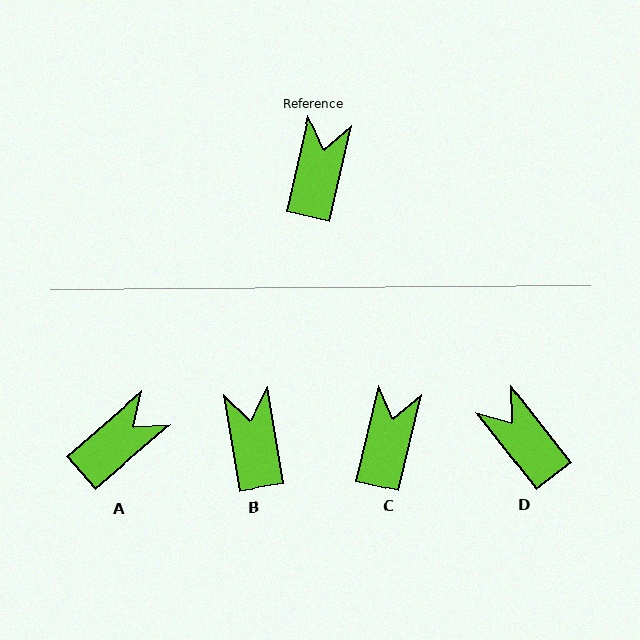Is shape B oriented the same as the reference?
No, it is off by about 23 degrees.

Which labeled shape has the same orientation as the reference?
C.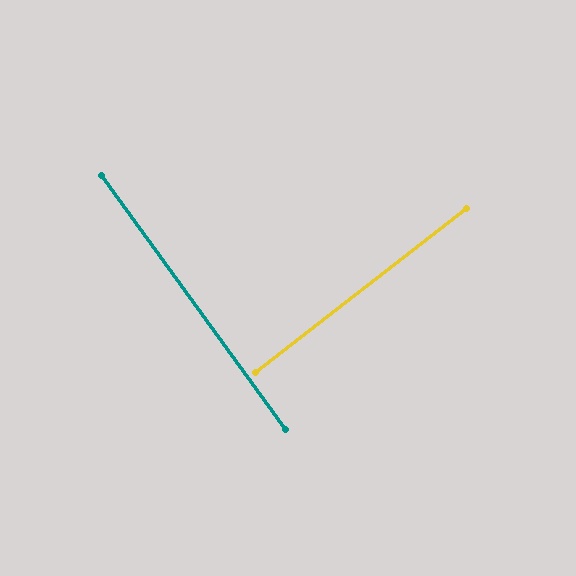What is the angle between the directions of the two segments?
Approximately 88 degrees.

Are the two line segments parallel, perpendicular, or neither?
Perpendicular — they meet at approximately 88°.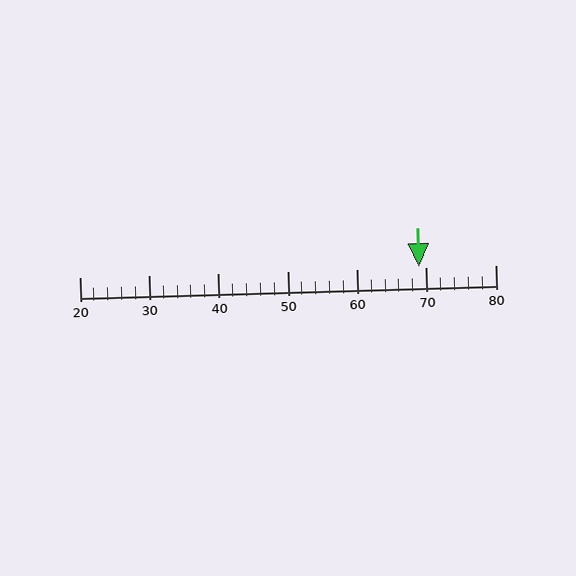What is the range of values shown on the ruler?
The ruler shows values from 20 to 80.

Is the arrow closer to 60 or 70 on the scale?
The arrow is closer to 70.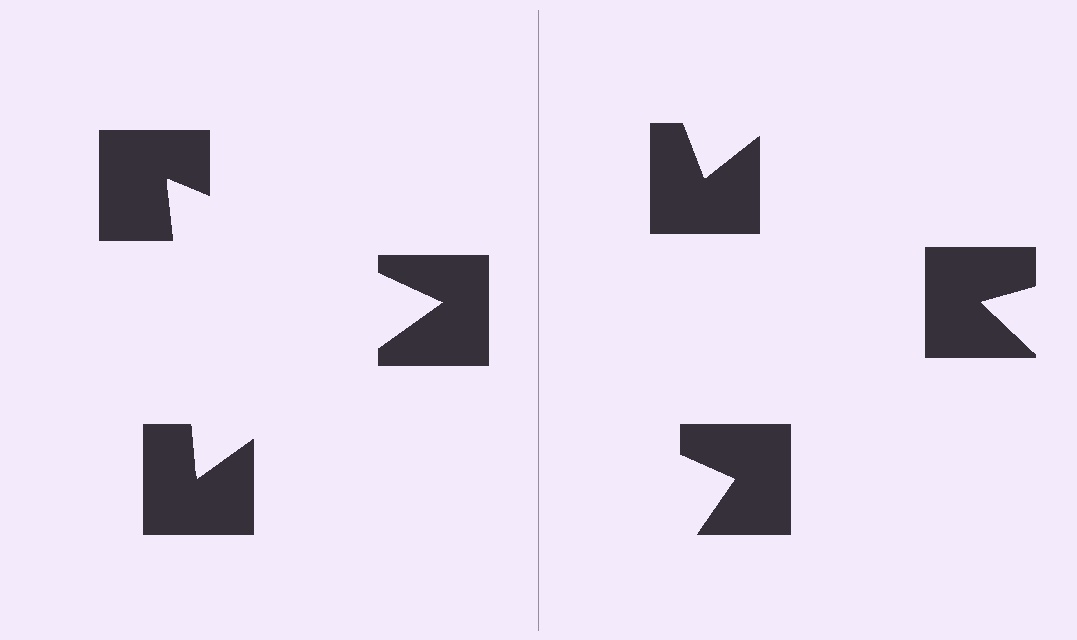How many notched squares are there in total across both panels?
6 — 3 on each side.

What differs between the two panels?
The notched squares are positioned identically on both sides; only the wedge orientations differ. On the left they align to a triangle; on the right they are misaligned.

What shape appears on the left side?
An illusory triangle.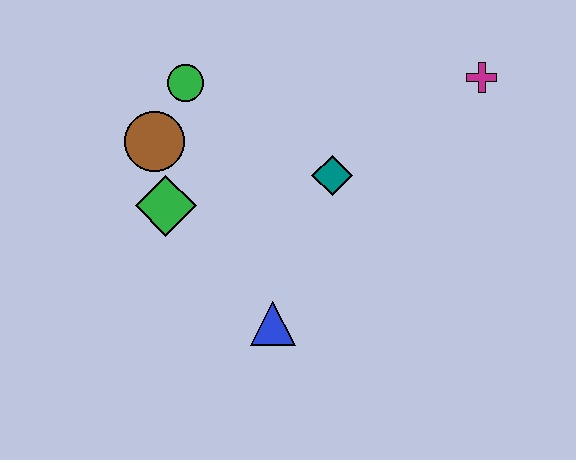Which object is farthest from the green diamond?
The magenta cross is farthest from the green diamond.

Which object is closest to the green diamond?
The brown circle is closest to the green diamond.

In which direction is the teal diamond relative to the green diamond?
The teal diamond is to the right of the green diamond.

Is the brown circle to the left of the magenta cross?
Yes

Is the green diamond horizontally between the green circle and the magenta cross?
No